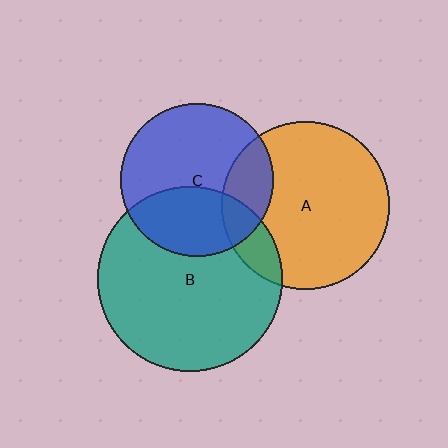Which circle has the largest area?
Circle B (teal).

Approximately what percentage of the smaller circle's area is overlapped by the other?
Approximately 20%.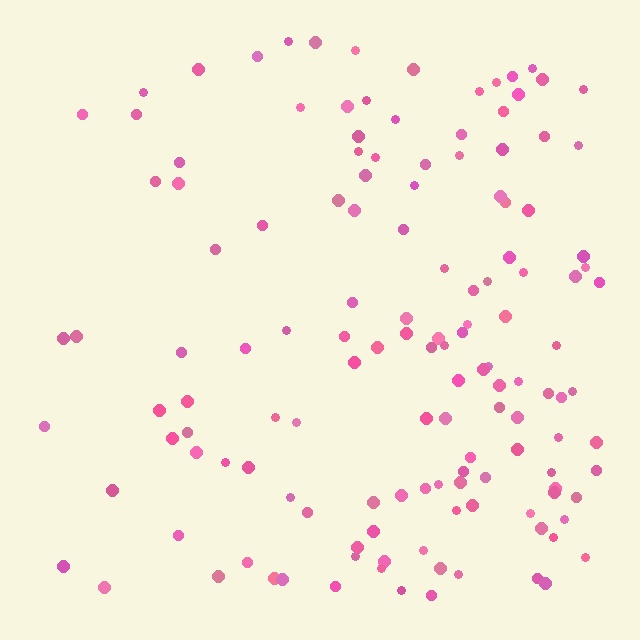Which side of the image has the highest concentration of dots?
The right.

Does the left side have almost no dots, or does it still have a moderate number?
Still a moderate number, just noticeably fewer than the right.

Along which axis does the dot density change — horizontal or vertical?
Horizontal.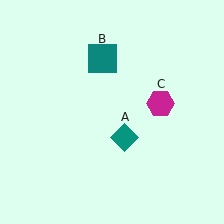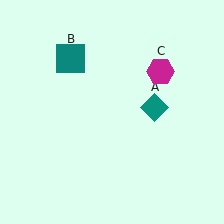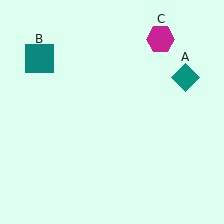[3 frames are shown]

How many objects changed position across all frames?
3 objects changed position: teal diamond (object A), teal square (object B), magenta hexagon (object C).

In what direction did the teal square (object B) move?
The teal square (object B) moved left.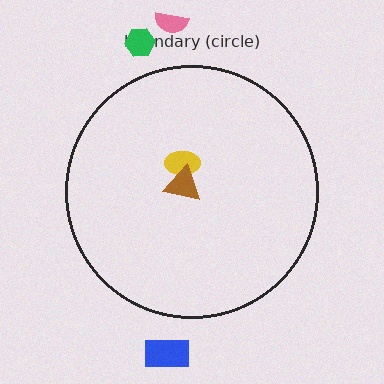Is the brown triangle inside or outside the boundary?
Inside.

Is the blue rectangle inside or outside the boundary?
Outside.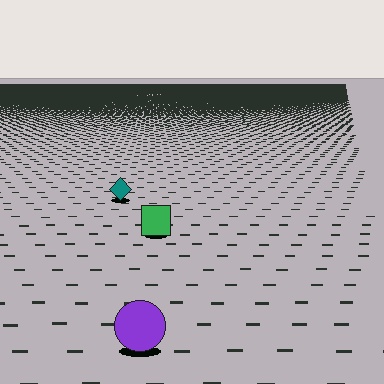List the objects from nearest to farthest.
From nearest to farthest: the purple circle, the green square, the teal diamond.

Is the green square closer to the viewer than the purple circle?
No. The purple circle is closer — you can tell from the texture gradient: the ground texture is coarser near it.